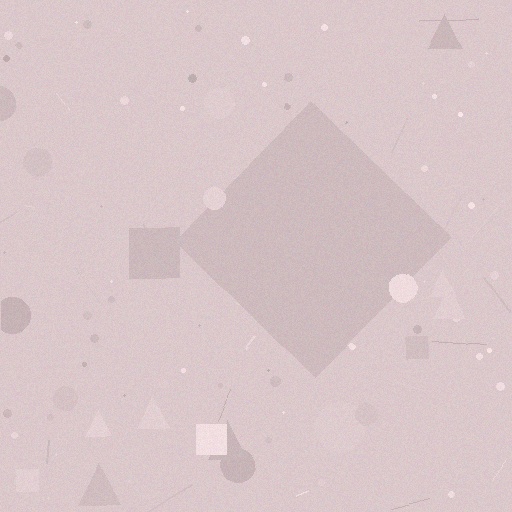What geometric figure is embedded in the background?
A diamond is embedded in the background.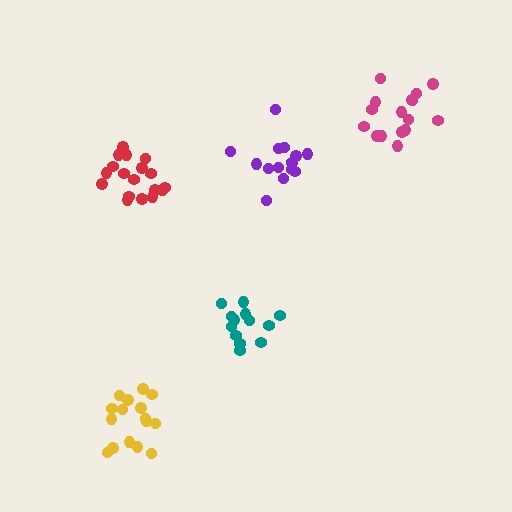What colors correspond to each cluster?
The clusters are colored: magenta, purple, teal, yellow, red.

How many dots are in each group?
Group 1: 16 dots, Group 2: 14 dots, Group 3: 13 dots, Group 4: 16 dots, Group 5: 18 dots (77 total).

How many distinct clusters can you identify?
There are 5 distinct clusters.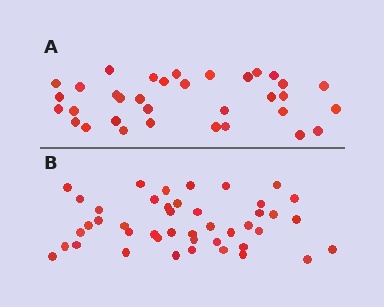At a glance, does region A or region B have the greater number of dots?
Region B (the bottom region) has more dots.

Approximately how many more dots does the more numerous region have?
Region B has roughly 10 or so more dots than region A.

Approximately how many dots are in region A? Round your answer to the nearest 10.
About 30 dots. (The exact count is 34, which rounds to 30.)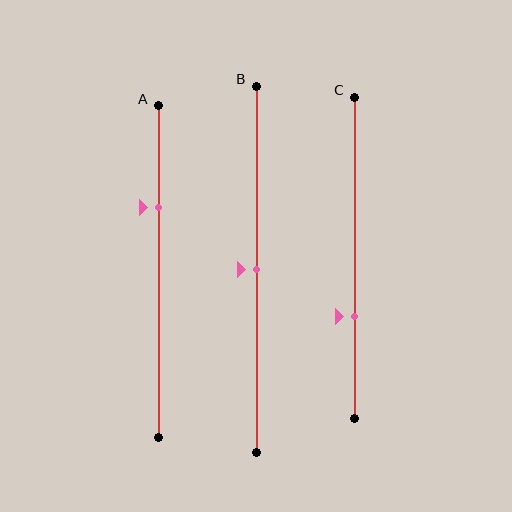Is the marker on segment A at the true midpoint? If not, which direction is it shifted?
No, the marker on segment A is shifted upward by about 19% of the segment length.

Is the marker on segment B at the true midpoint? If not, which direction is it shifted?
Yes, the marker on segment B is at the true midpoint.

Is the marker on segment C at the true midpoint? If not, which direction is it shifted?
No, the marker on segment C is shifted downward by about 18% of the segment length.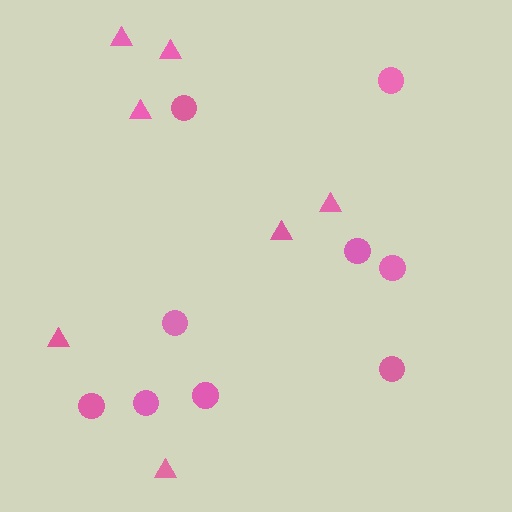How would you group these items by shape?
There are 2 groups: one group of triangles (7) and one group of circles (9).